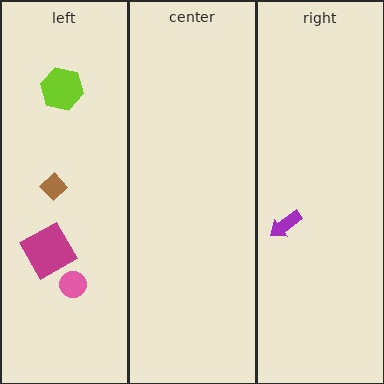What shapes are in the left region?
The magenta square, the brown diamond, the pink circle, the lime hexagon.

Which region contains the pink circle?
The left region.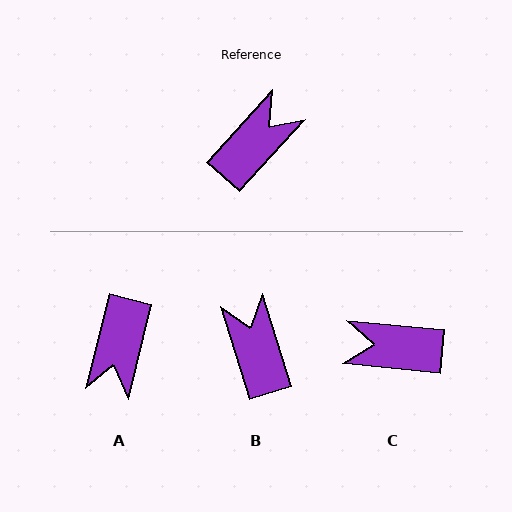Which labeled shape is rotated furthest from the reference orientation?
A, about 152 degrees away.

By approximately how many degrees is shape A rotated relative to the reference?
Approximately 152 degrees clockwise.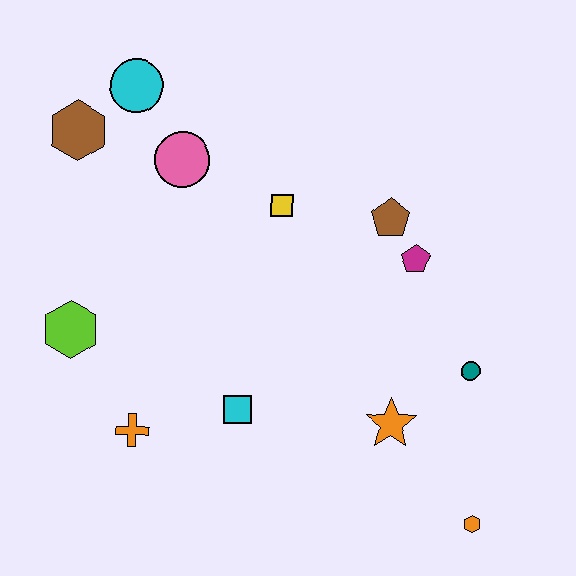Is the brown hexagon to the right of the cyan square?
No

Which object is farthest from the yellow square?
The orange hexagon is farthest from the yellow square.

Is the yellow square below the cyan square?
No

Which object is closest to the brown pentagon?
The magenta pentagon is closest to the brown pentagon.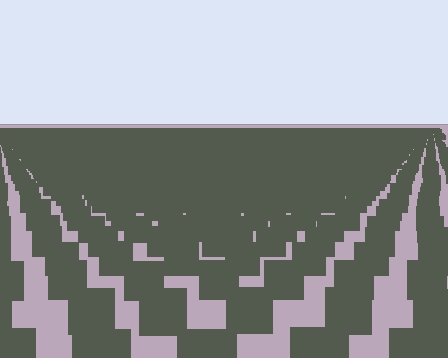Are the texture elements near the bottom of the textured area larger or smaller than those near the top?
Larger. Near the bottom, elements are closer to the viewer and appear at a bigger on-screen size.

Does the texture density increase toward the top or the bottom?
Density increases toward the top.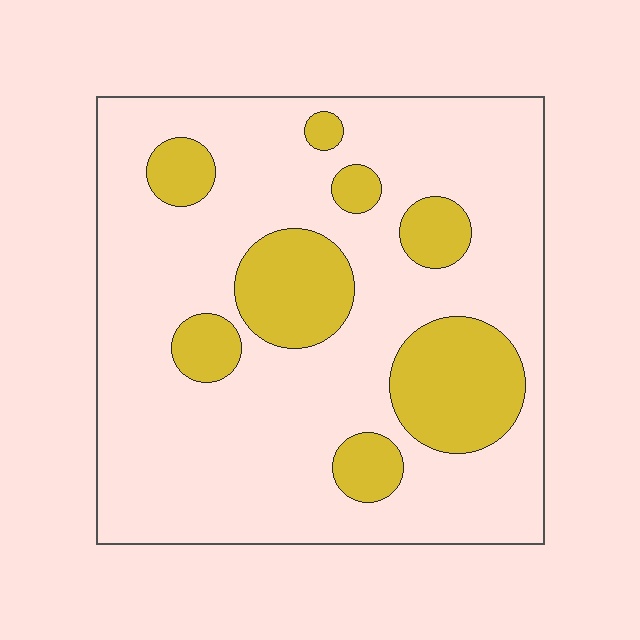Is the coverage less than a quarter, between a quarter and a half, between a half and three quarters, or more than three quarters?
Less than a quarter.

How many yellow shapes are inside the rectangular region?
8.